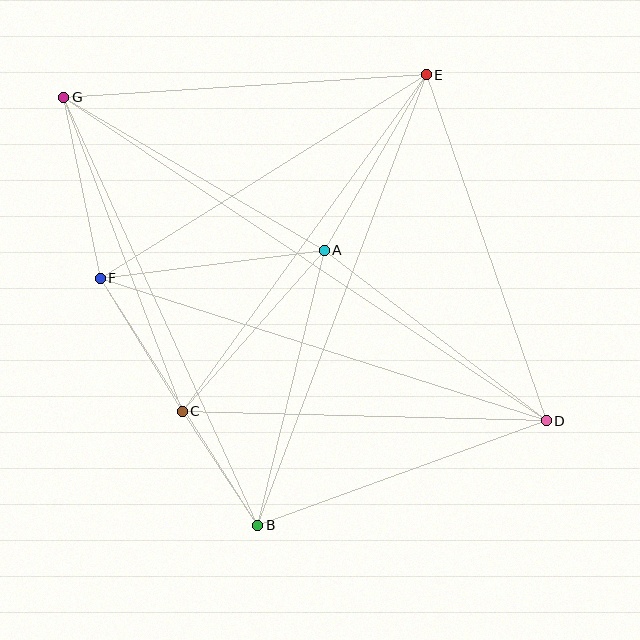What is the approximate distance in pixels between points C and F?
The distance between C and F is approximately 156 pixels.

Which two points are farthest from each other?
Points D and G are farthest from each other.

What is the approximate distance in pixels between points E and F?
The distance between E and F is approximately 384 pixels.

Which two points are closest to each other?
Points B and C are closest to each other.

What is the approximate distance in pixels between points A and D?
The distance between A and D is approximately 280 pixels.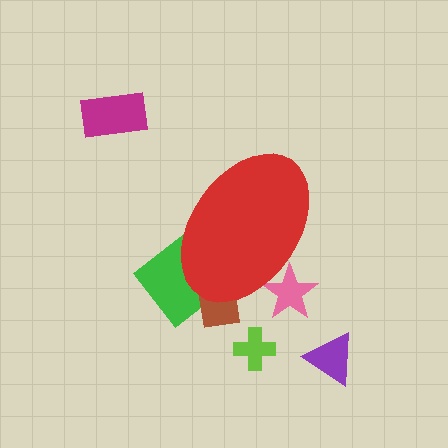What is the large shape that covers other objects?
A red ellipse.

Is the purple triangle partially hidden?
No, the purple triangle is fully visible.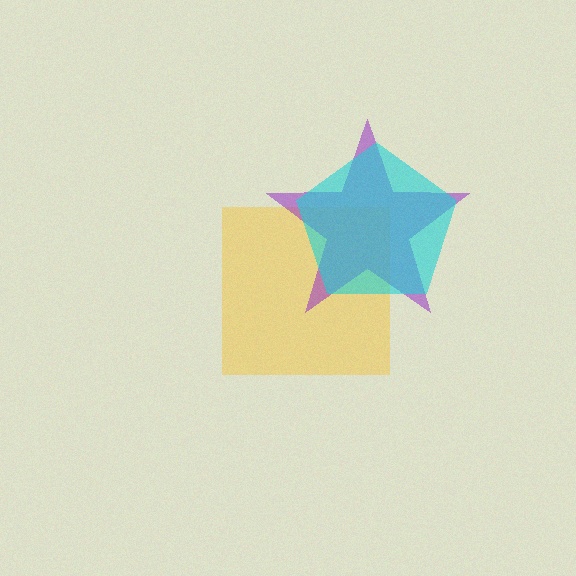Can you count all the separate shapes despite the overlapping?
Yes, there are 3 separate shapes.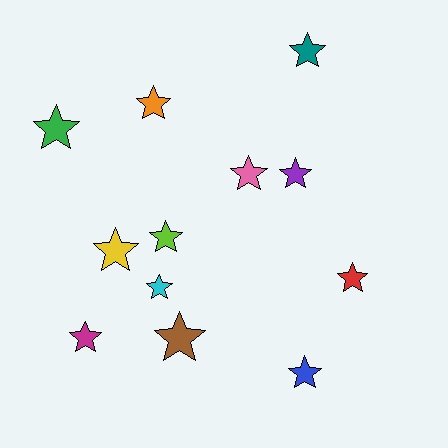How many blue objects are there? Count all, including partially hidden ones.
There is 1 blue object.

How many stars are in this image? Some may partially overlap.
There are 12 stars.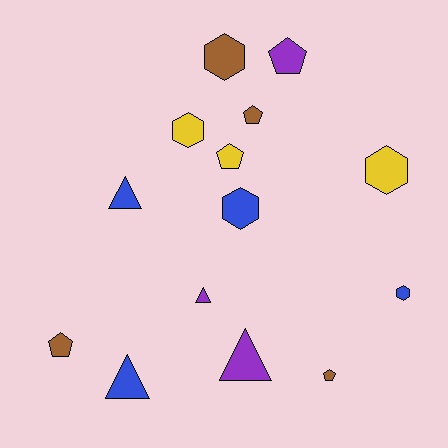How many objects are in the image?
There are 14 objects.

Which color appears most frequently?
Blue, with 4 objects.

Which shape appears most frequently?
Hexagon, with 5 objects.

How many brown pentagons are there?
There are 3 brown pentagons.